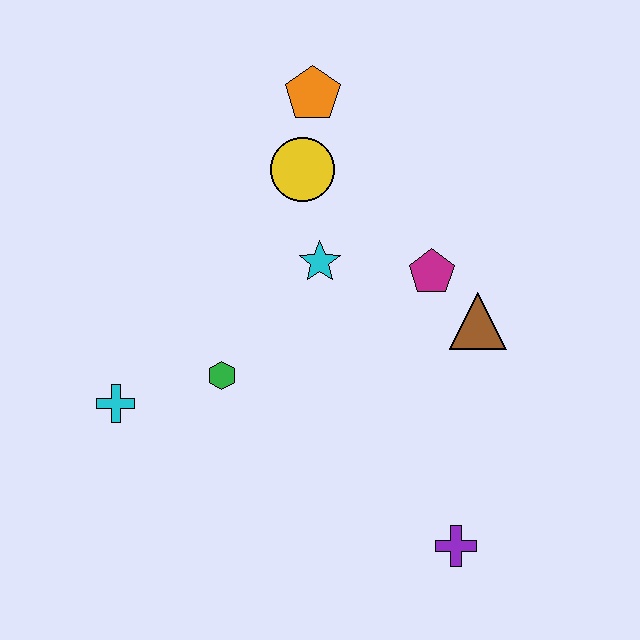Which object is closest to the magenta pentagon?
The brown triangle is closest to the magenta pentagon.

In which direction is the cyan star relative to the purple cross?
The cyan star is above the purple cross.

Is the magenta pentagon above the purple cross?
Yes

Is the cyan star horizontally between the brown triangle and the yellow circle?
Yes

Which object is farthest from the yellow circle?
The purple cross is farthest from the yellow circle.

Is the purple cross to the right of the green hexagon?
Yes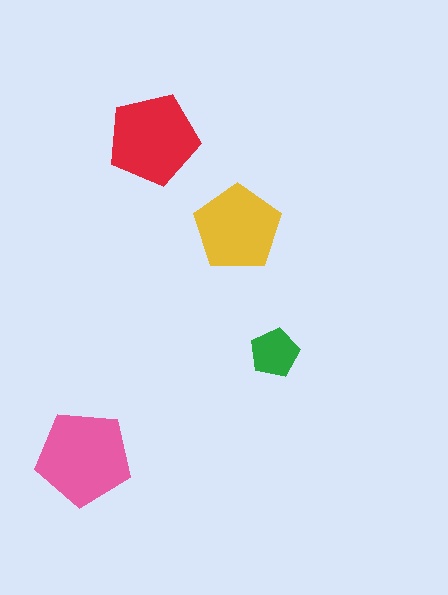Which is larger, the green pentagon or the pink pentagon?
The pink one.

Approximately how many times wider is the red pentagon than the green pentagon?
About 2 times wider.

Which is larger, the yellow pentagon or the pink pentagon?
The pink one.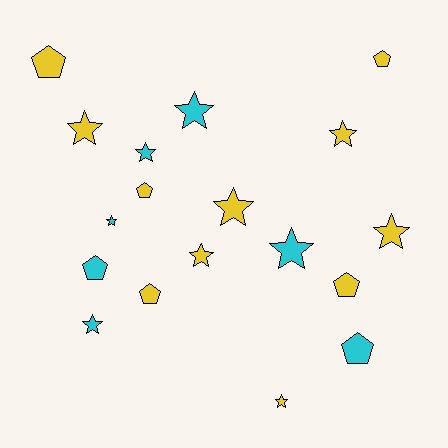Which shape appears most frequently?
Star, with 11 objects.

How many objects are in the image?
There are 18 objects.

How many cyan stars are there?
There are 5 cyan stars.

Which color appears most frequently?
Yellow, with 11 objects.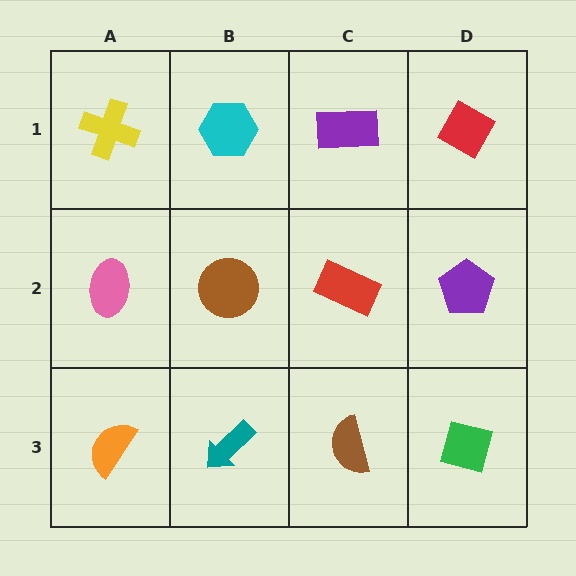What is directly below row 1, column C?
A red rectangle.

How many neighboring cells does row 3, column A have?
2.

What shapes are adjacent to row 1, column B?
A brown circle (row 2, column B), a yellow cross (row 1, column A), a purple rectangle (row 1, column C).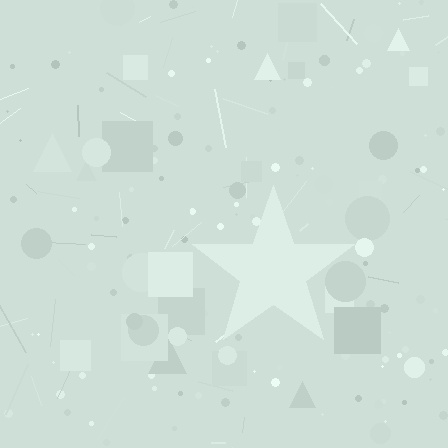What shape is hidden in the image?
A star is hidden in the image.